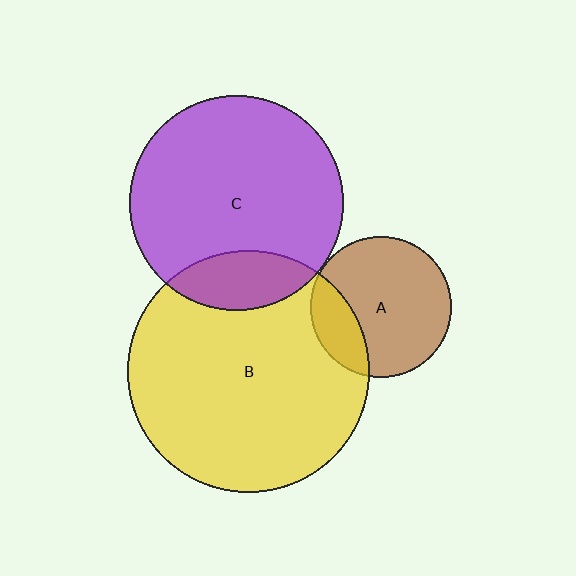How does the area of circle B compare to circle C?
Approximately 1.3 times.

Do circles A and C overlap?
Yes.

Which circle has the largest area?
Circle B (yellow).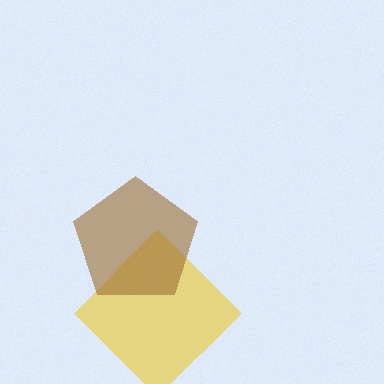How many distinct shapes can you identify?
There are 2 distinct shapes: a yellow diamond, a brown pentagon.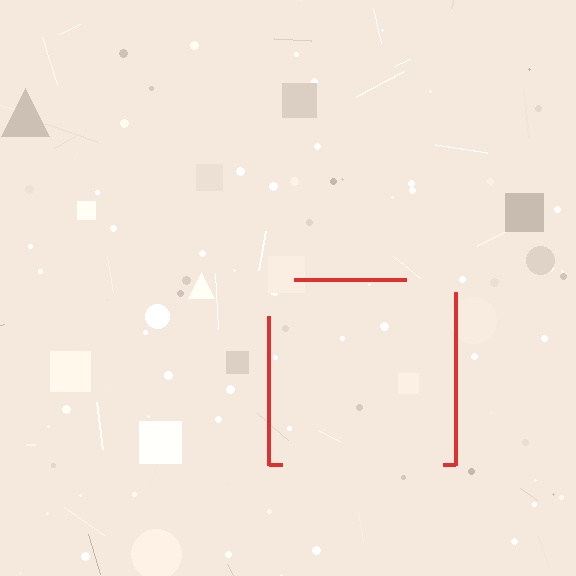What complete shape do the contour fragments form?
The contour fragments form a square.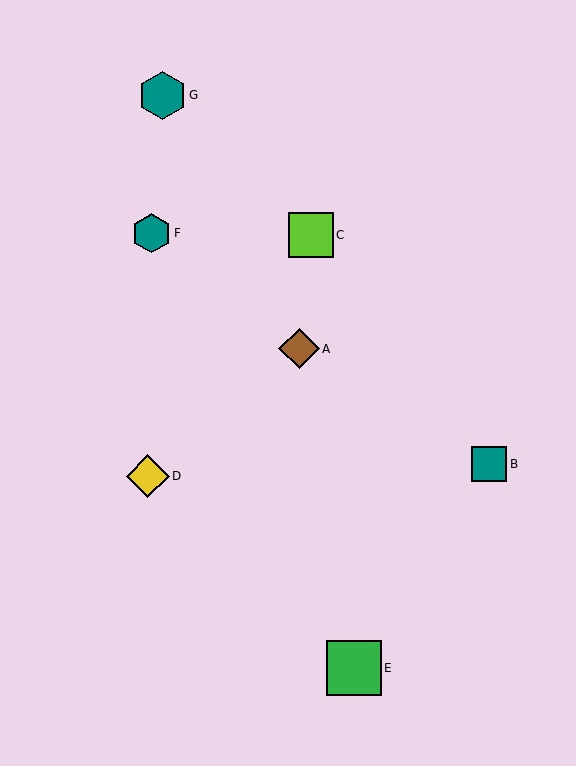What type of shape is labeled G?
Shape G is a teal hexagon.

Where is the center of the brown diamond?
The center of the brown diamond is at (299, 349).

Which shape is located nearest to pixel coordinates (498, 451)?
The teal square (labeled B) at (489, 464) is nearest to that location.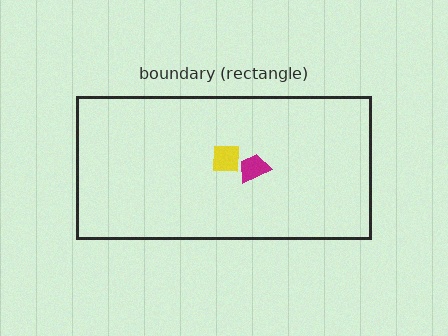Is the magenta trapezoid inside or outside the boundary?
Inside.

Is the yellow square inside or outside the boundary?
Inside.